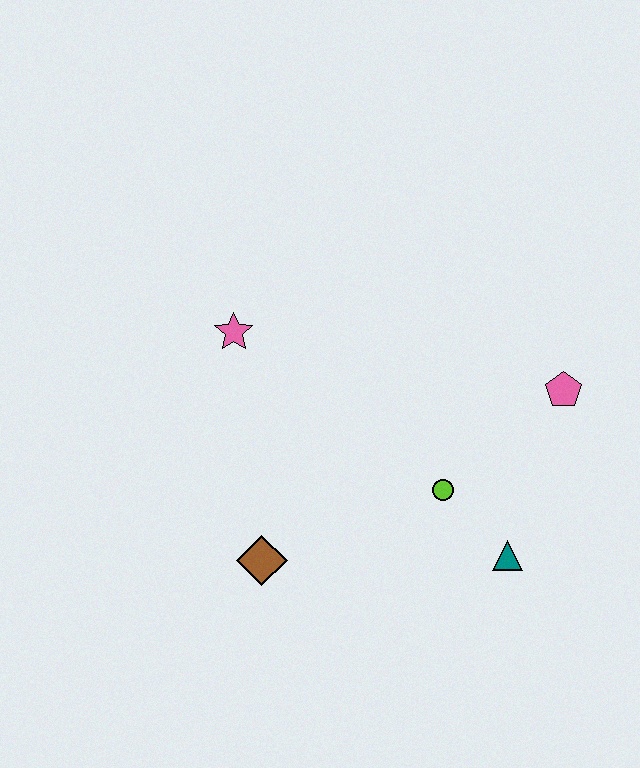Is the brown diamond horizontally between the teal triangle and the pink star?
Yes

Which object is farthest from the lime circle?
The pink star is farthest from the lime circle.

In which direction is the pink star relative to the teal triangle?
The pink star is to the left of the teal triangle.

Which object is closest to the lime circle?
The teal triangle is closest to the lime circle.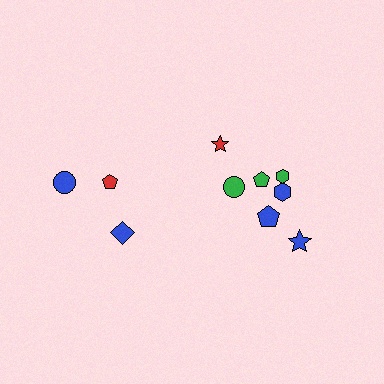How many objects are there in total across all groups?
There are 10 objects.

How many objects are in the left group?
There are 3 objects.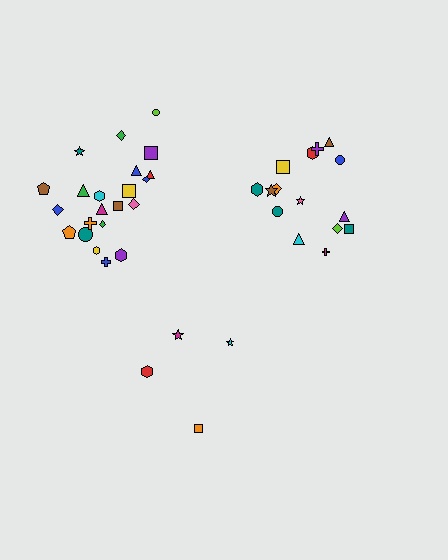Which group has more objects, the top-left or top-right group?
The top-left group.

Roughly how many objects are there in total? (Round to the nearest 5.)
Roughly 40 objects in total.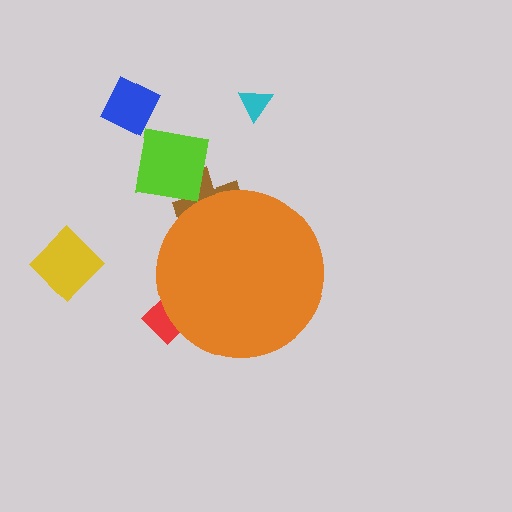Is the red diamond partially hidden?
Yes, the red diamond is partially hidden behind the orange circle.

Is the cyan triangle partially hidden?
No, the cyan triangle is fully visible.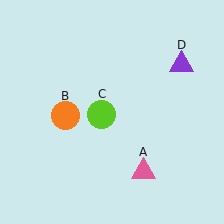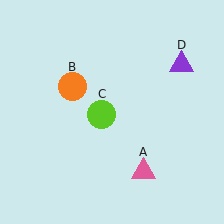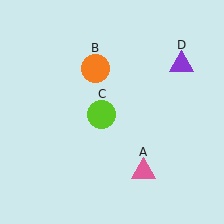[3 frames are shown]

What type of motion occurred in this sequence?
The orange circle (object B) rotated clockwise around the center of the scene.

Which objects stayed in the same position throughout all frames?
Pink triangle (object A) and lime circle (object C) and purple triangle (object D) remained stationary.